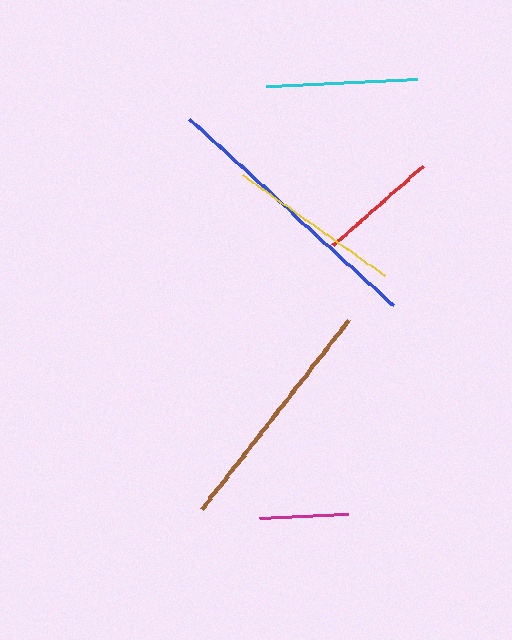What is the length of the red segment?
The red segment is approximately 120 pixels long.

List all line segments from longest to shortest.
From longest to shortest: blue, brown, yellow, cyan, red, magenta.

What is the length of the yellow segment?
The yellow segment is approximately 174 pixels long.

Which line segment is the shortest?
The magenta line is the shortest at approximately 88 pixels.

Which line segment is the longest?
The blue line is the longest at approximately 277 pixels.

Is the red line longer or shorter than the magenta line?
The red line is longer than the magenta line.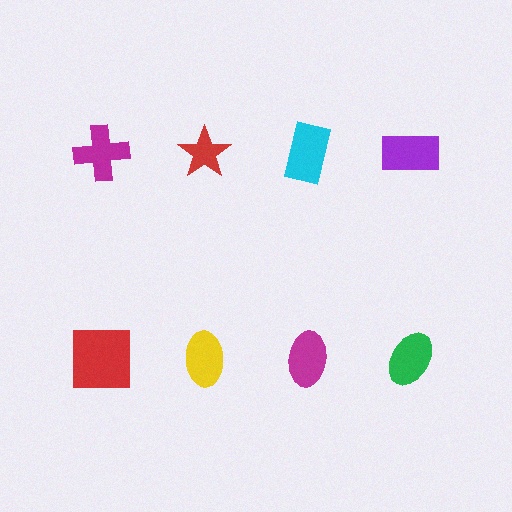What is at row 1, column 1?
A magenta cross.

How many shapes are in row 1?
4 shapes.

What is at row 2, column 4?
A green ellipse.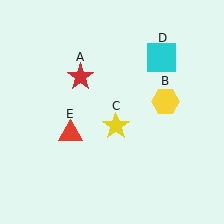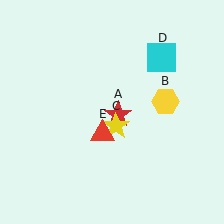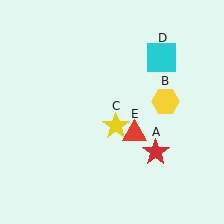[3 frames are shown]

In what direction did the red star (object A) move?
The red star (object A) moved down and to the right.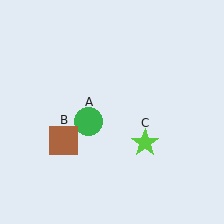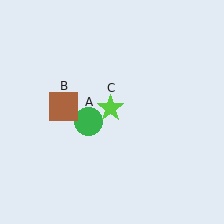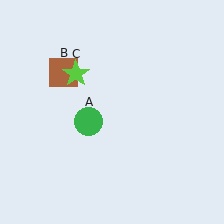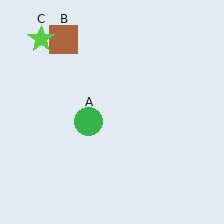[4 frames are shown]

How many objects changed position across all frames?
2 objects changed position: brown square (object B), lime star (object C).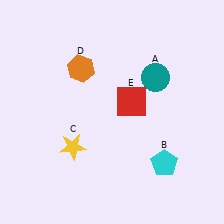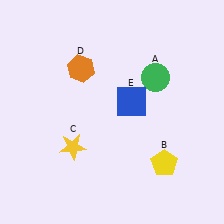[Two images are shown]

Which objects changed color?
A changed from teal to green. B changed from cyan to yellow. E changed from red to blue.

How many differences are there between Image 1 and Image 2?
There are 3 differences between the two images.